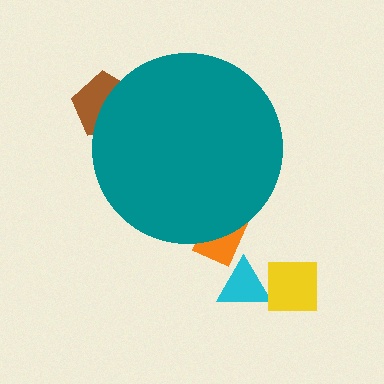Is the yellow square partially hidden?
No, the yellow square is fully visible.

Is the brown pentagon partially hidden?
Yes, the brown pentagon is partially hidden behind the teal circle.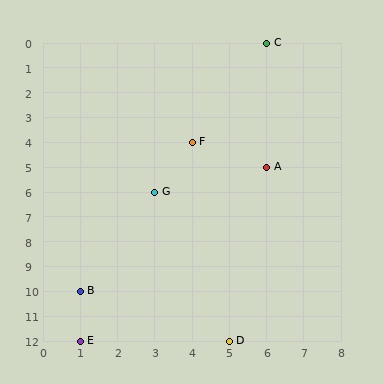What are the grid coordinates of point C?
Point C is at grid coordinates (6, 0).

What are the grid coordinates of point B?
Point B is at grid coordinates (1, 10).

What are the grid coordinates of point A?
Point A is at grid coordinates (6, 5).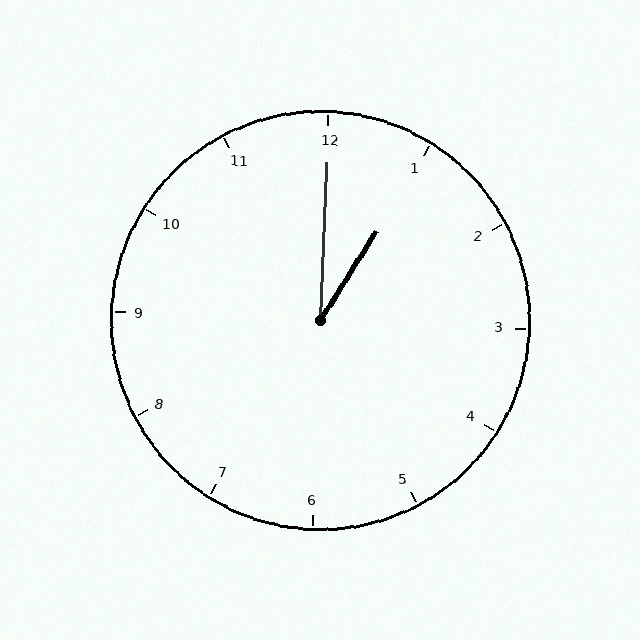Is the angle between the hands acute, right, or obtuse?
It is acute.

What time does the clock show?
1:00.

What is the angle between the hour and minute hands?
Approximately 30 degrees.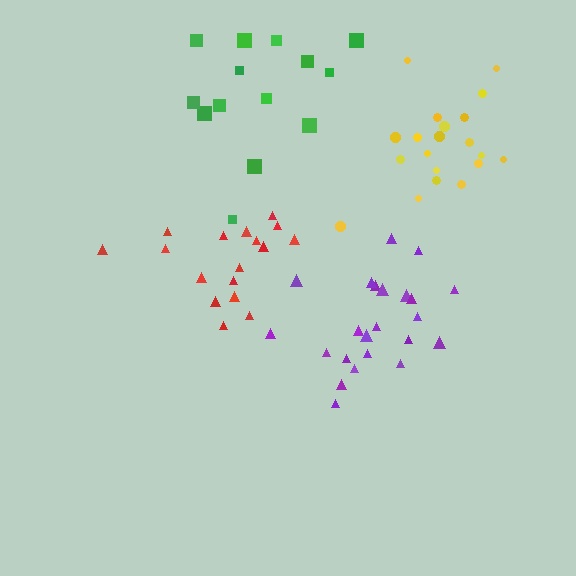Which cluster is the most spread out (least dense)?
Green.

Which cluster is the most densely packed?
Yellow.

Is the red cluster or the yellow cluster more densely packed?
Yellow.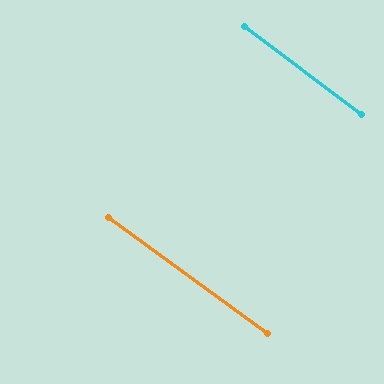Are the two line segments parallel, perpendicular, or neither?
Parallel — their directions differ by only 0.7°.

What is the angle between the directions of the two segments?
Approximately 1 degree.